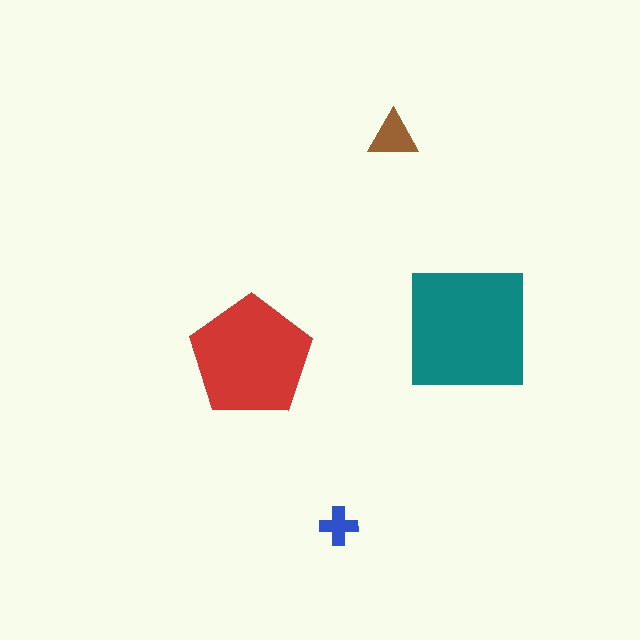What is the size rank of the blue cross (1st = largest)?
4th.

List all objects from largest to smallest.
The teal square, the red pentagon, the brown triangle, the blue cross.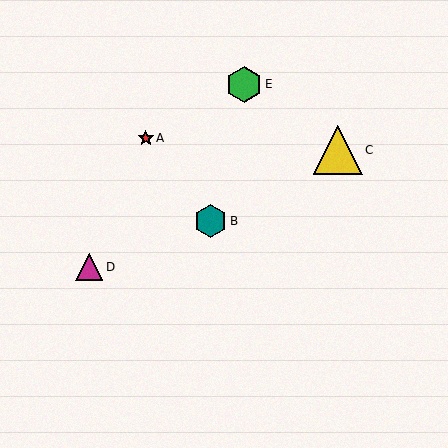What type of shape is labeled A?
Shape A is a red star.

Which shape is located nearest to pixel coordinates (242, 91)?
The green hexagon (labeled E) at (244, 84) is nearest to that location.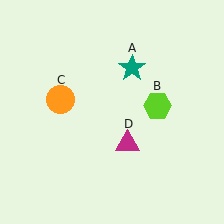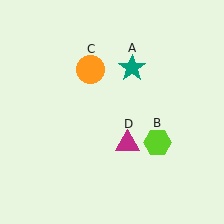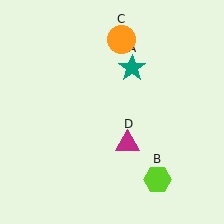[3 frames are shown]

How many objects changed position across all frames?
2 objects changed position: lime hexagon (object B), orange circle (object C).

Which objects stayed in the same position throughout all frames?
Teal star (object A) and magenta triangle (object D) remained stationary.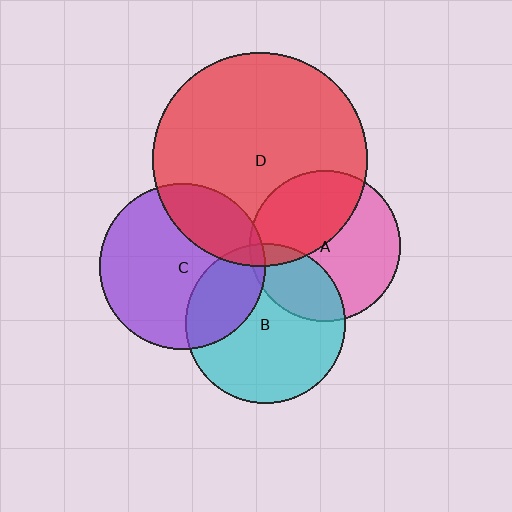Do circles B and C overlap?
Yes.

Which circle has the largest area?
Circle D (red).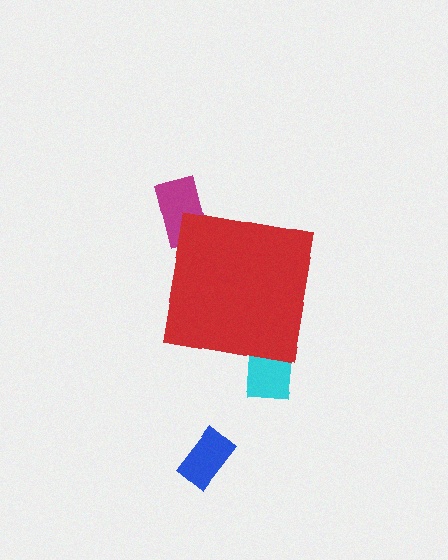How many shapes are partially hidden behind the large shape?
2 shapes are partially hidden.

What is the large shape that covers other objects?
A red square.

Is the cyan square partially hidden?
Yes, the cyan square is partially hidden behind the red square.